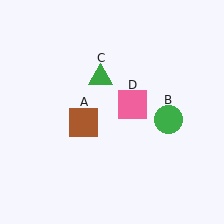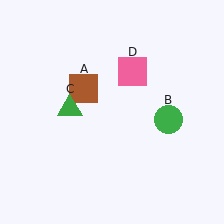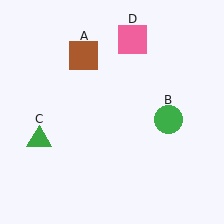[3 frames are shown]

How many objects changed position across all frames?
3 objects changed position: brown square (object A), green triangle (object C), pink square (object D).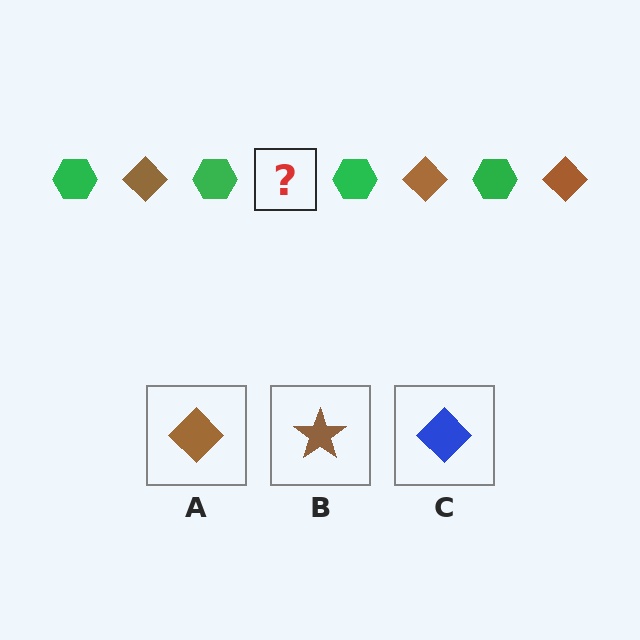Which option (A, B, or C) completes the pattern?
A.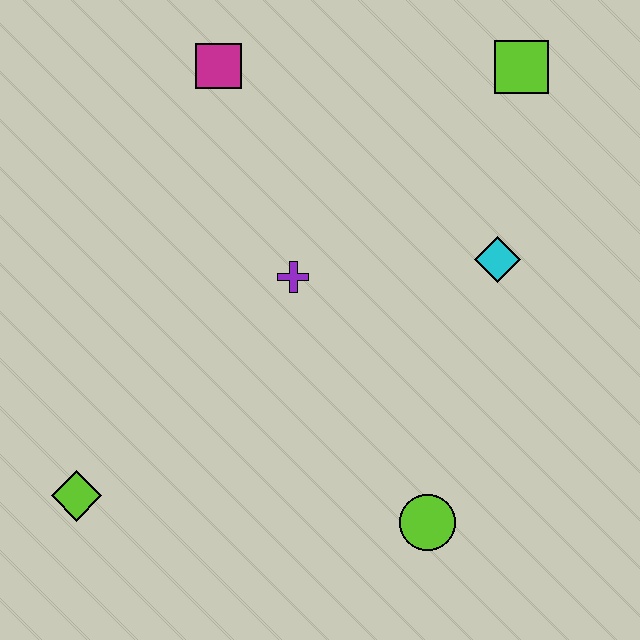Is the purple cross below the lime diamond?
No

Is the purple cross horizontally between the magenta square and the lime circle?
Yes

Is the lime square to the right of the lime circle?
Yes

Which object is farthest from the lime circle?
The magenta square is farthest from the lime circle.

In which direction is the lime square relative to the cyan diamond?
The lime square is above the cyan diamond.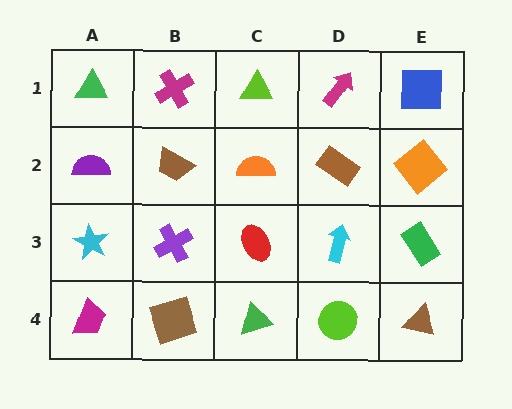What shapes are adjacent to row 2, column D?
A magenta arrow (row 1, column D), a cyan arrow (row 3, column D), an orange semicircle (row 2, column C), an orange diamond (row 2, column E).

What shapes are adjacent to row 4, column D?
A cyan arrow (row 3, column D), a green triangle (row 4, column C), a brown triangle (row 4, column E).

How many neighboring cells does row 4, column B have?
3.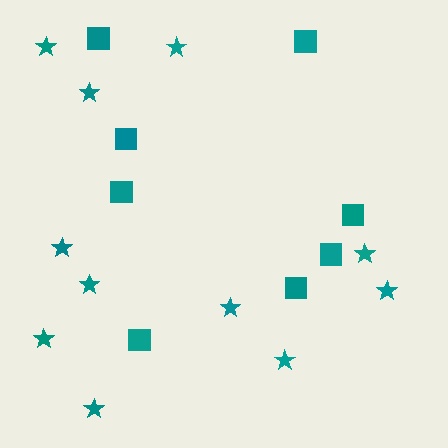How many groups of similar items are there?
There are 2 groups: one group of stars (11) and one group of squares (8).